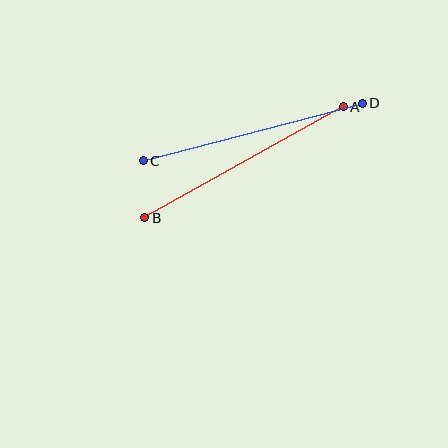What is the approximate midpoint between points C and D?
The midpoint is at approximately (253, 132) pixels.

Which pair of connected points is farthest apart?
Points A and B are farthest apart.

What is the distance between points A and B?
The distance is approximately 227 pixels.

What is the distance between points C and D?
The distance is approximately 226 pixels.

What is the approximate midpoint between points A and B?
The midpoint is at approximately (244, 162) pixels.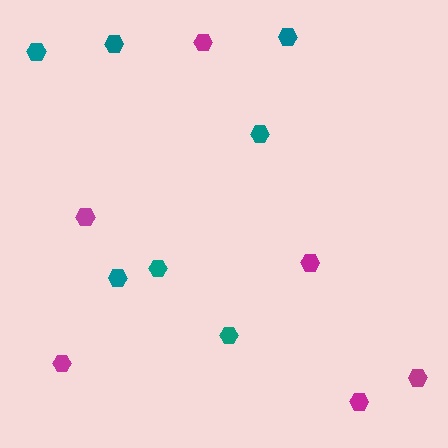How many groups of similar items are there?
There are 2 groups: one group of magenta hexagons (6) and one group of teal hexagons (7).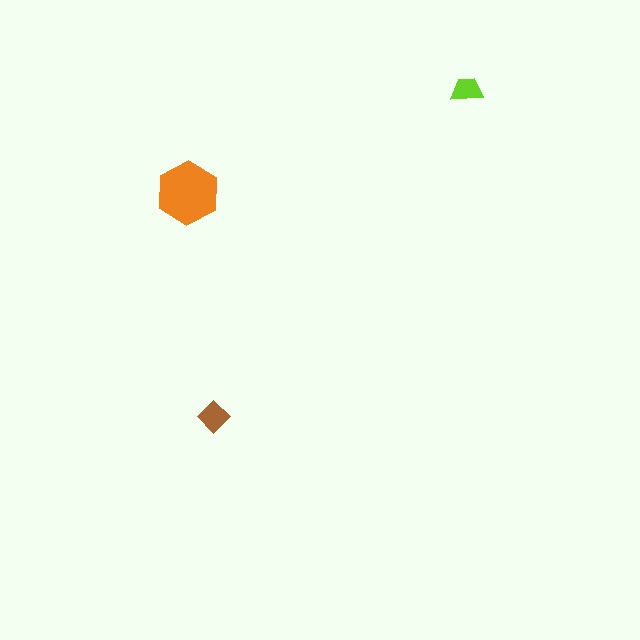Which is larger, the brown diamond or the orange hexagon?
The orange hexagon.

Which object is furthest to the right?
The lime trapezoid is rightmost.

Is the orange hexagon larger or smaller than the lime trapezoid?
Larger.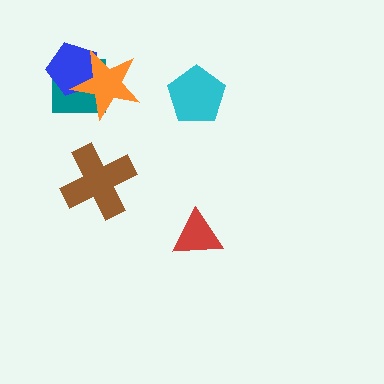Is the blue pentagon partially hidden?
Yes, it is partially covered by another shape.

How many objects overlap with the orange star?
2 objects overlap with the orange star.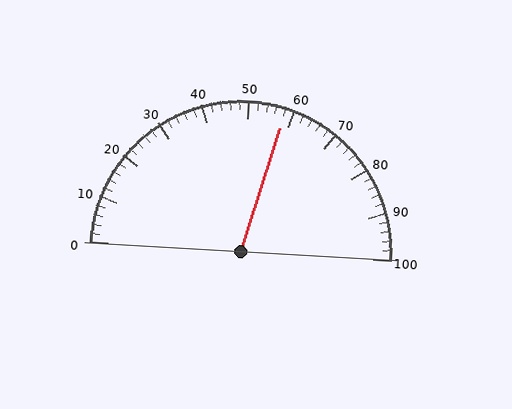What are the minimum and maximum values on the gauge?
The gauge ranges from 0 to 100.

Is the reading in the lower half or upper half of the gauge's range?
The reading is in the upper half of the range (0 to 100).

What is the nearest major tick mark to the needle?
The nearest major tick mark is 60.